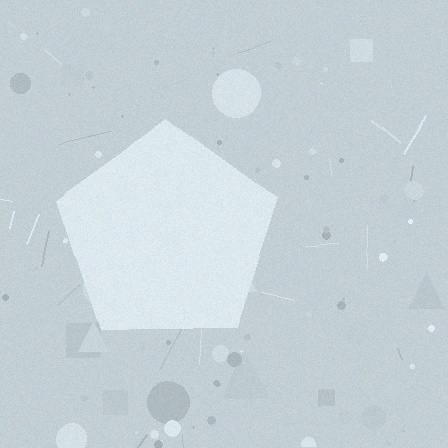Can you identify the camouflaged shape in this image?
The camouflaged shape is a pentagon.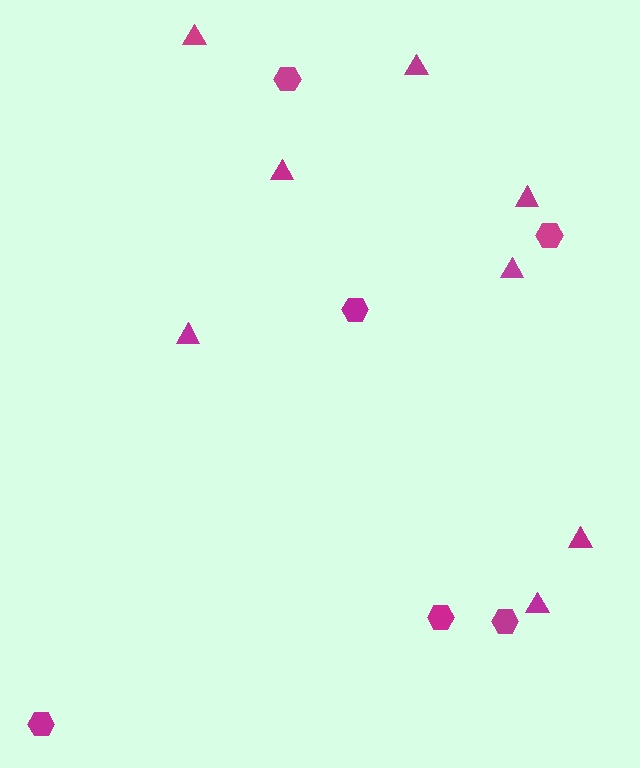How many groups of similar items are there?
There are 2 groups: one group of hexagons (6) and one group of triangles (8).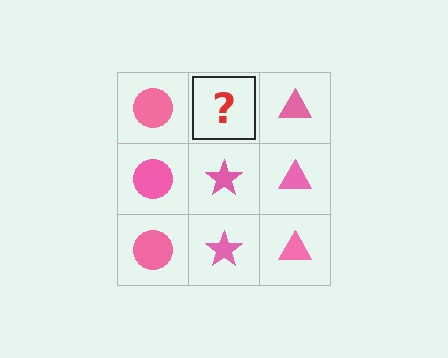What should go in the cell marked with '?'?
The missing cell should contain a pink star.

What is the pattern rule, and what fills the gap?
The rule is that each column has a consistent shape. The gap should be filled with a pink star.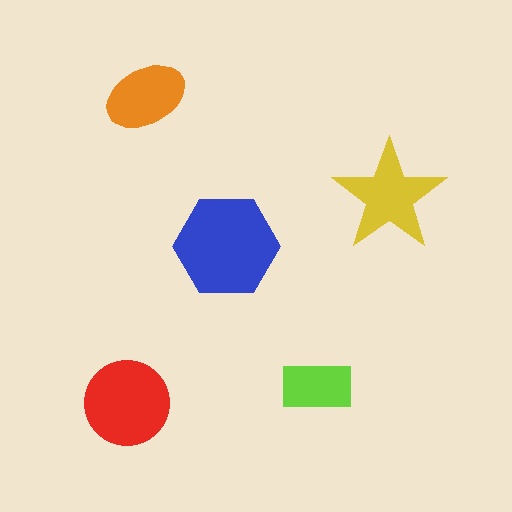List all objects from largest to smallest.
The blue hexagon, the red circle, the yellow star, the orange ellipse, the lime rectangle.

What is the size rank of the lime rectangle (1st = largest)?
5th.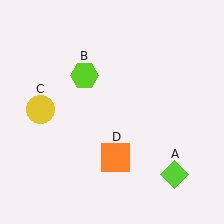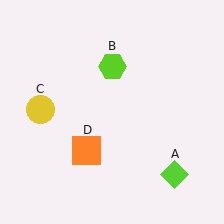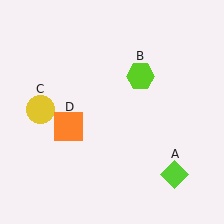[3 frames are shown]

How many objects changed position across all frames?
2 objects changed position: lime hexagon (object B), orange square (object D).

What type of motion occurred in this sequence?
The lime hexagon (object B), orange square (object D) rotated clockwise around the center of the scene.